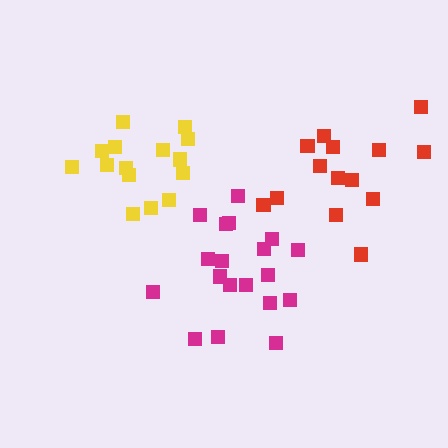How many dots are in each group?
Group 1: 19 dots, Group 2: 15 dots, Group 3: 14 dots (48 total).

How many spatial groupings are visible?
There are 3 spatial groupings.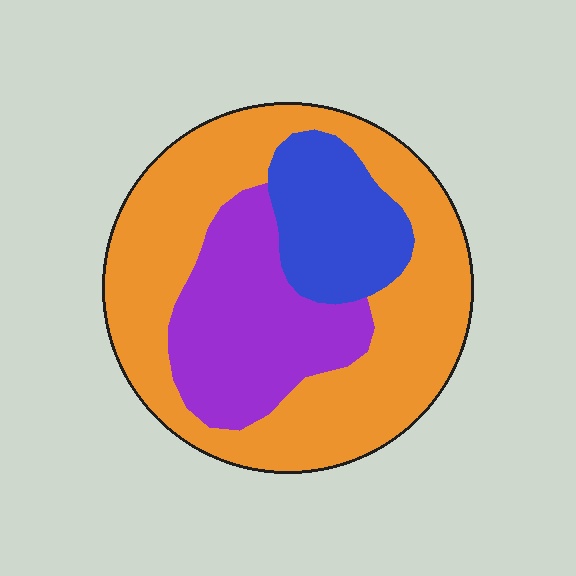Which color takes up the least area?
Blue, at roughly 15%.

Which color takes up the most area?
Orange, at roughly 55%.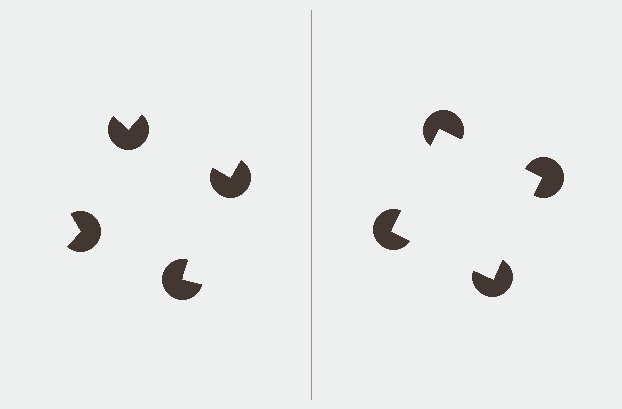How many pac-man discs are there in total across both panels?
8 — 4 on each side.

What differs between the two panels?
The pac-man discs are positioned identically on both sides; only the wedge orientations differ. On the right they align to a square; on the left they are misaligned.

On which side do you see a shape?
An illusory square appears on the right side. On the left side the wedge cuts are rotated, so no coherent shape forms.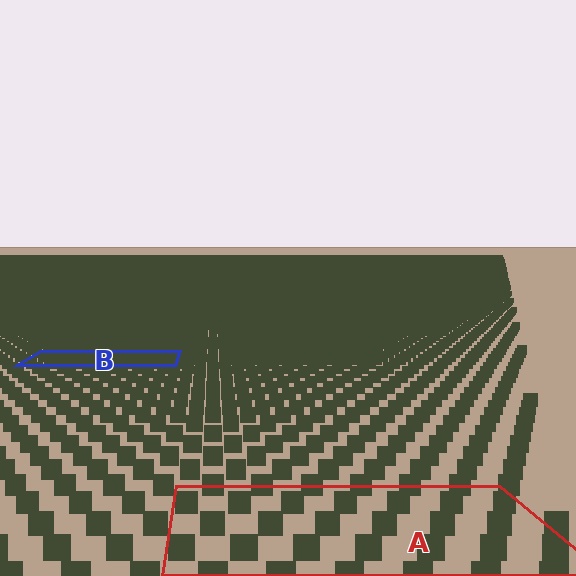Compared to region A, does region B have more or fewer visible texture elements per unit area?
Region B has more texture elements per unit area — they are packed more densely because it is farther away.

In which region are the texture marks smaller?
The texture marks are smaller in region B, because it is farther away.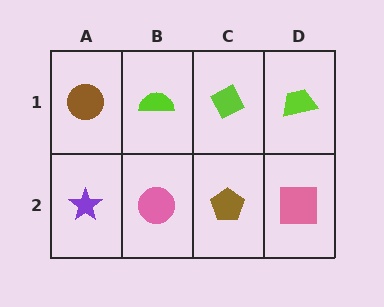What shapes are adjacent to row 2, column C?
A lime diamond (row 1, column C), a pink circle (row 2, column B), a pink square (row 2, column D).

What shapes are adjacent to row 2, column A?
A brown circle (row 1, column A), a pink circle (row 2, column B).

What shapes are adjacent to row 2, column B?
A lime semicircle (row 1, column B), a purple star (row 2, column A), a brown pentagon (row 2, column C).